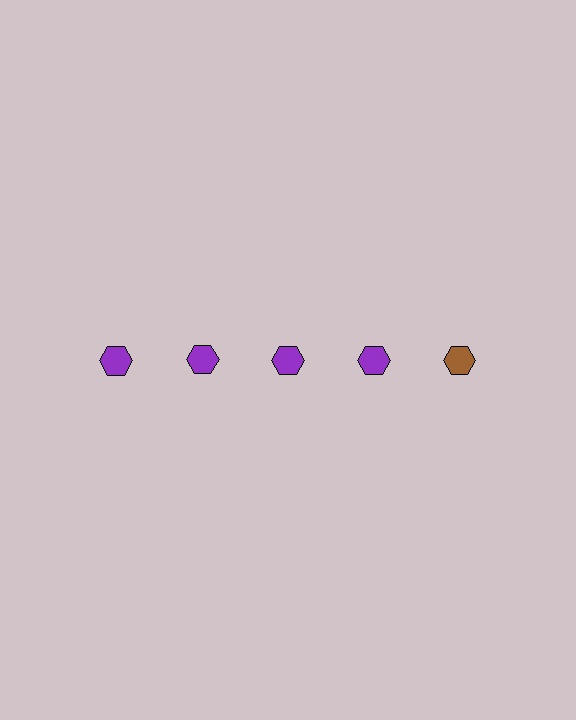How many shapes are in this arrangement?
There are 5 shapes arranged in a grid pattern.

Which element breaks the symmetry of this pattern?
The brown hexagon in the top row, rightmost column breaks the symmetry. All other shapes are purple hexagons.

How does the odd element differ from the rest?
It has a different color: brown instead of purple.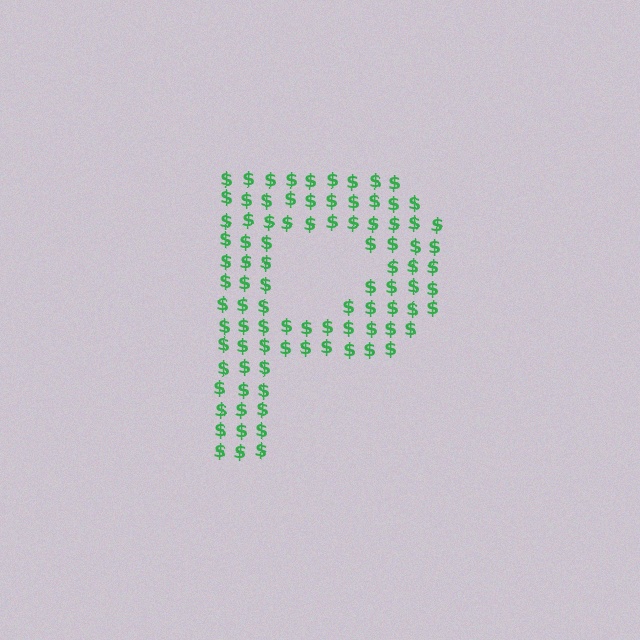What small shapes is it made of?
It is made of small dollar signs.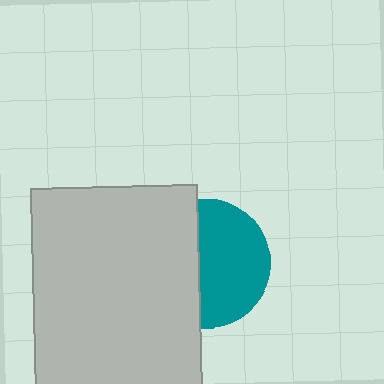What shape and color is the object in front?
The object in front is a light gray rectangle.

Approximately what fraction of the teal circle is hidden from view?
Roughly 44% of the teal circle is hidden behind the light gray rectangle.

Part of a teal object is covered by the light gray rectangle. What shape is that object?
It is a circle.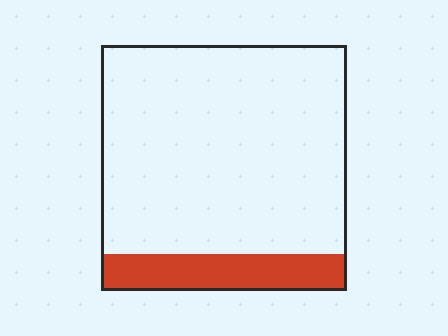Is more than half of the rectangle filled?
No.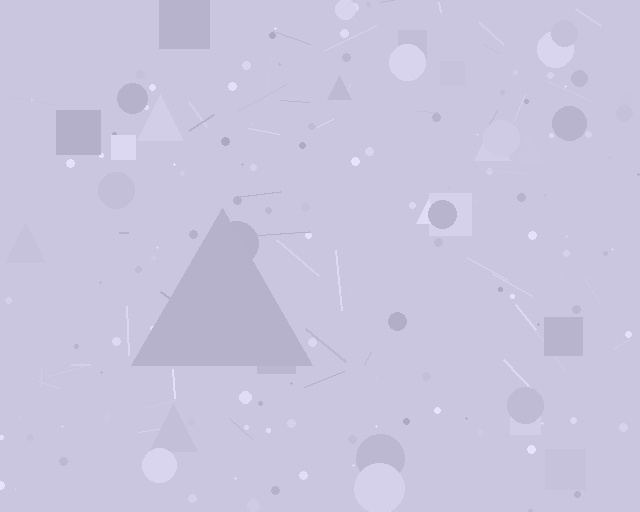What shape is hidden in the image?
A triangle is hidden in the image.